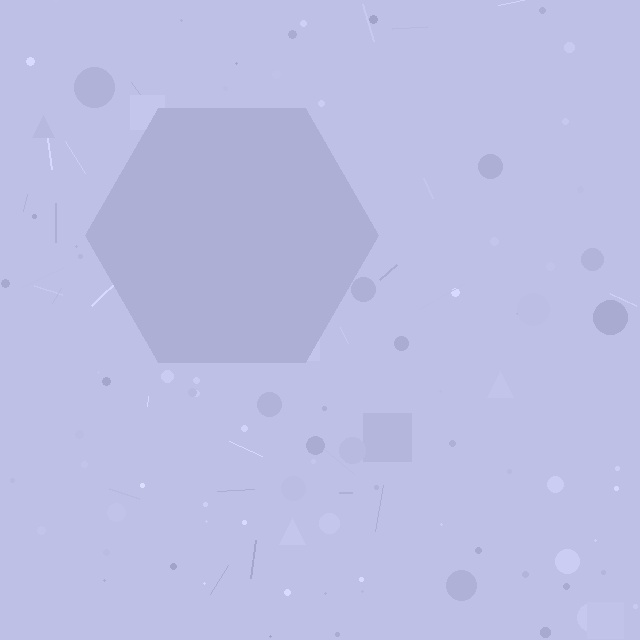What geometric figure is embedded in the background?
A hexagon is embedded in the background.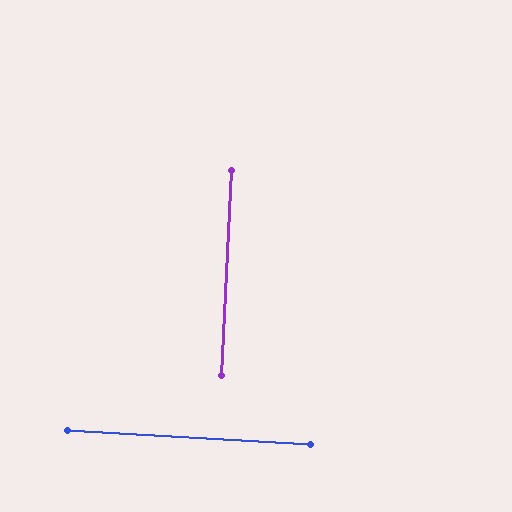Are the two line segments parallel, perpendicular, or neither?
Perpendicular — they meet at approximately 89°.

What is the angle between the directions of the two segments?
Approximately 89 degrees.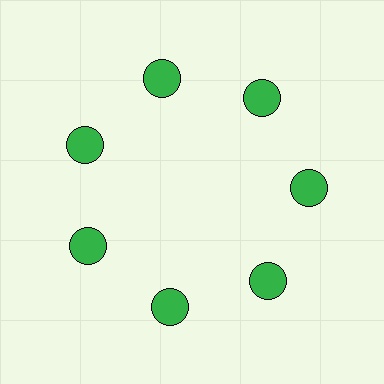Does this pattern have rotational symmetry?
Yes, this pattern has 7-fold rotational symmetry. It looks the same after rotating 51 degrees around the center.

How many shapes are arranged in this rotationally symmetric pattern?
There are 7 shapes, arranged in 7 groups of 1.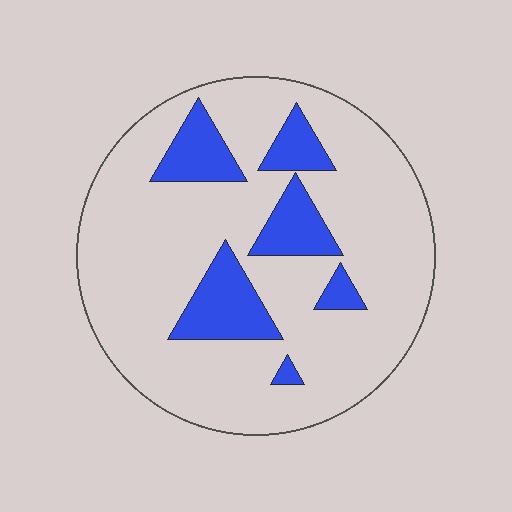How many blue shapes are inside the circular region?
6.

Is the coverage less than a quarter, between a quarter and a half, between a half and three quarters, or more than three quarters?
Less than a quarter.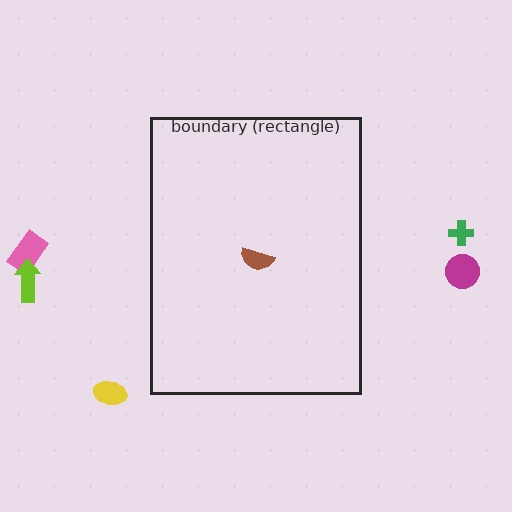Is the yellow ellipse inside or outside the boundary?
Outside.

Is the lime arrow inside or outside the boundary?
Outside.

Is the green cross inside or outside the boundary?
Outside.